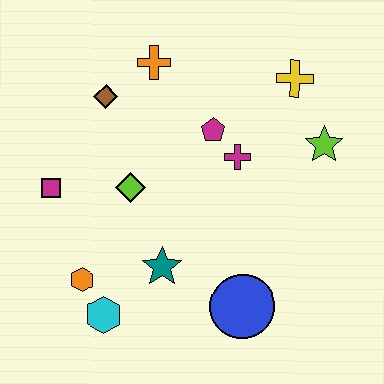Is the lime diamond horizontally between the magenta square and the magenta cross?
Yes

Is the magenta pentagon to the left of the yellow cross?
Yes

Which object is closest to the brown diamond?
The orange cross is closest to the brown diamond.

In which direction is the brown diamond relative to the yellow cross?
The brown diamond is to the left of the yellow cross.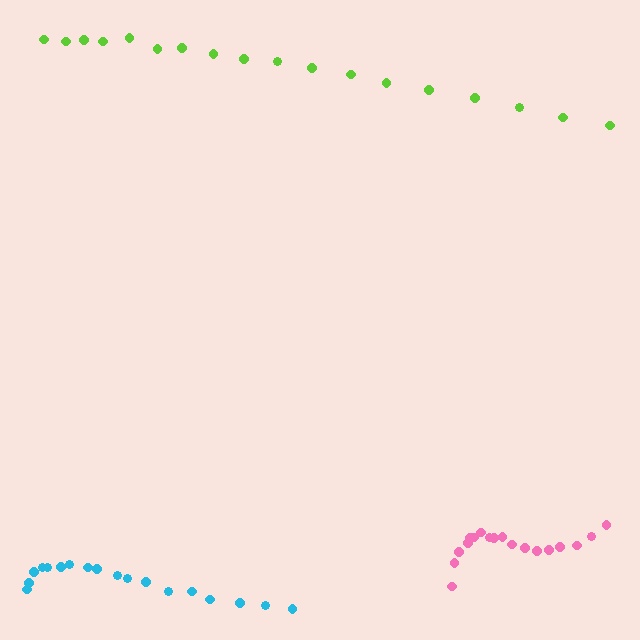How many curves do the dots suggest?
There are 3 distinct paths.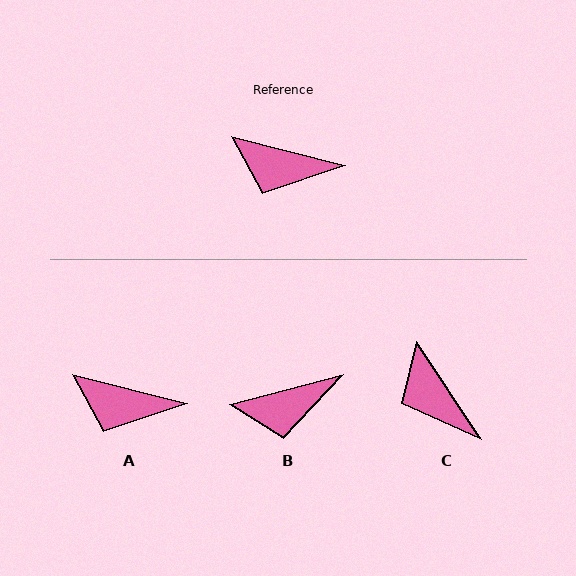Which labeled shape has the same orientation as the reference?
A.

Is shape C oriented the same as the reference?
No, it is off by about 43 degrees.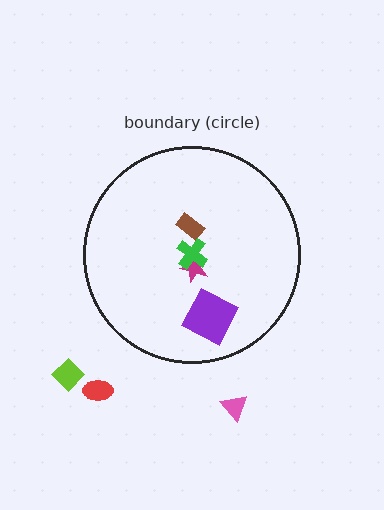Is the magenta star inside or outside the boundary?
Inside.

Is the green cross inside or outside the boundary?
Inside.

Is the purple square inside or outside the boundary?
Inside.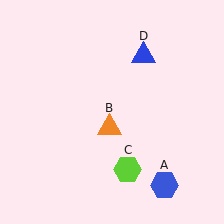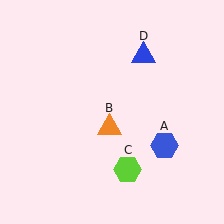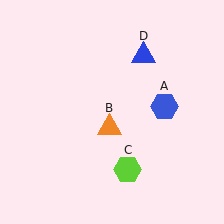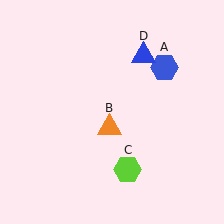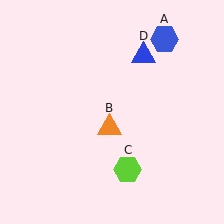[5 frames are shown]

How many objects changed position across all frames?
1 object changed position: blue hexagon (object A).